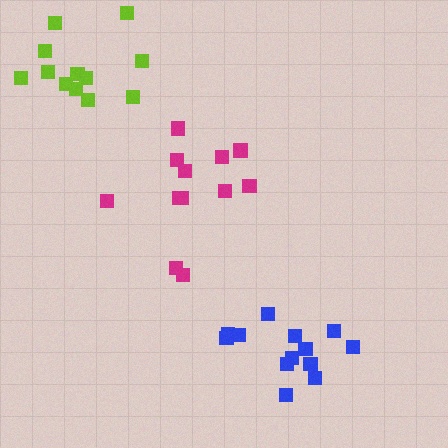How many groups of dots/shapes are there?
There are 3 groups.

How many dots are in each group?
Group 1: 13 dots, Group 2: 12 dots, Group 3: 12 dots (37 total).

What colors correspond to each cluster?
The clusters are colored: blue, magenta, lime.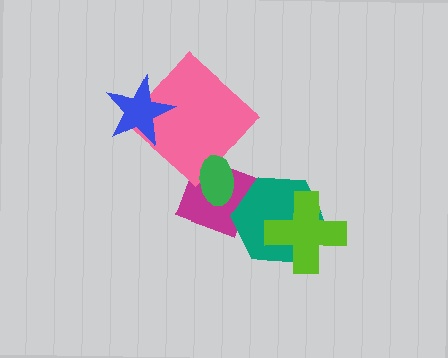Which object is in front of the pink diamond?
The blue star is in front of the pink diamond.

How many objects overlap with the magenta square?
2 objects overlap with the magenta square.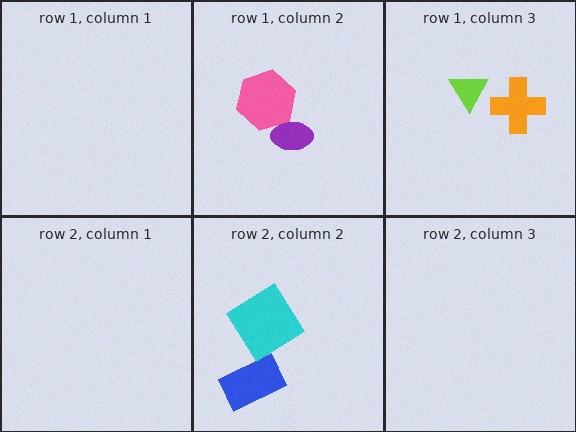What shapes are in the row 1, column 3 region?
The lime triangle, the orange cross.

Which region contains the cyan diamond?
The row 2, column 2 region.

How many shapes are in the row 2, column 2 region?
2.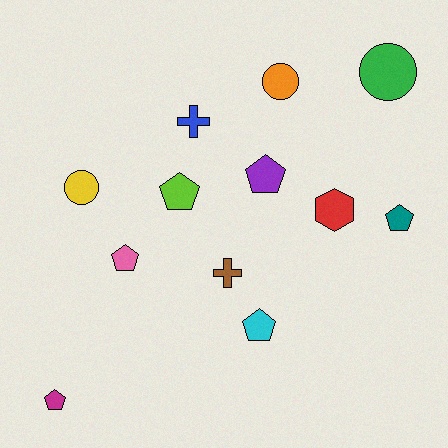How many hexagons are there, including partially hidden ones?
There is 1 hexagon.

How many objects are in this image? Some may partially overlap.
There are 12 objects.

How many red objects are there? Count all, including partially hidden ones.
There is 1 red object.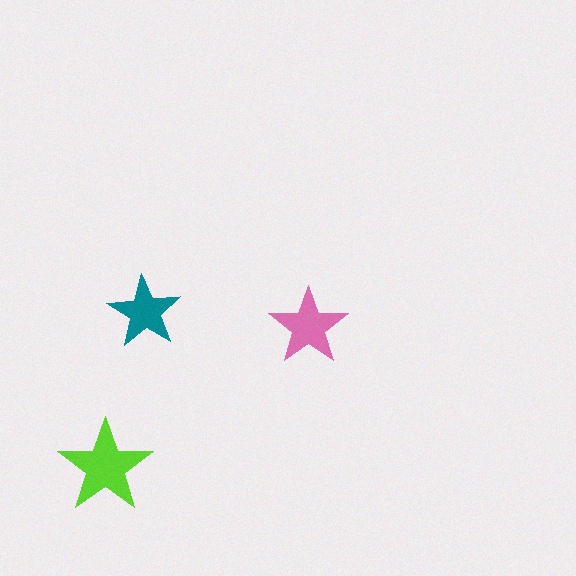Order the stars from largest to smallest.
the lime one, the pink one, the teal one.